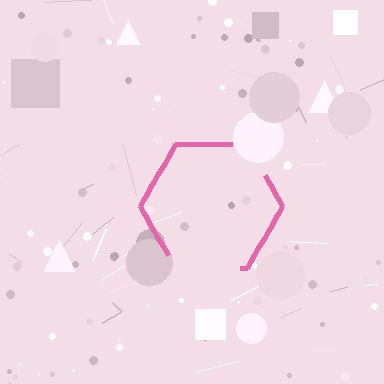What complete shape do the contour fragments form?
The contour fragments form a hexagon.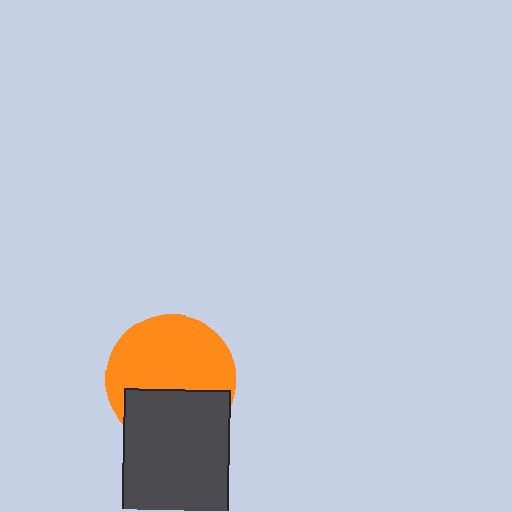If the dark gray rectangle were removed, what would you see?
You would see the complete orange circle.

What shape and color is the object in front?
The object in front is a dark gray rectangle.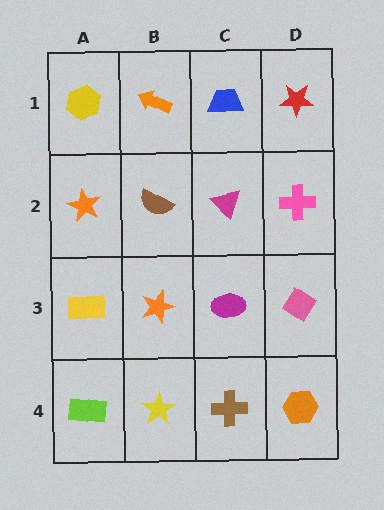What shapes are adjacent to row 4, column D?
A pink diamond (row 3, column D), a brown cross (row 4, column C).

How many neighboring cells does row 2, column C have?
4.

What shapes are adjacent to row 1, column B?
A brown semicircle (row 2, column B), a yellow hexagon (row 1, column A), a blue trapezoid (row 1, column C).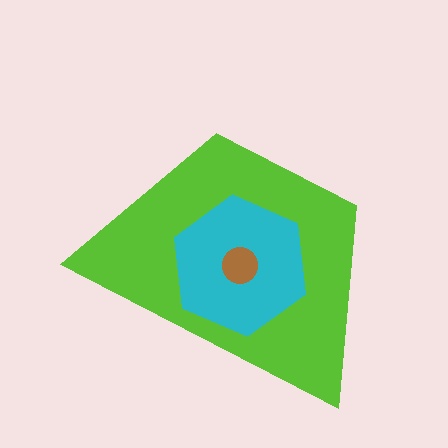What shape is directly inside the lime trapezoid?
The cyan hexagon.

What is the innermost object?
The brown circle.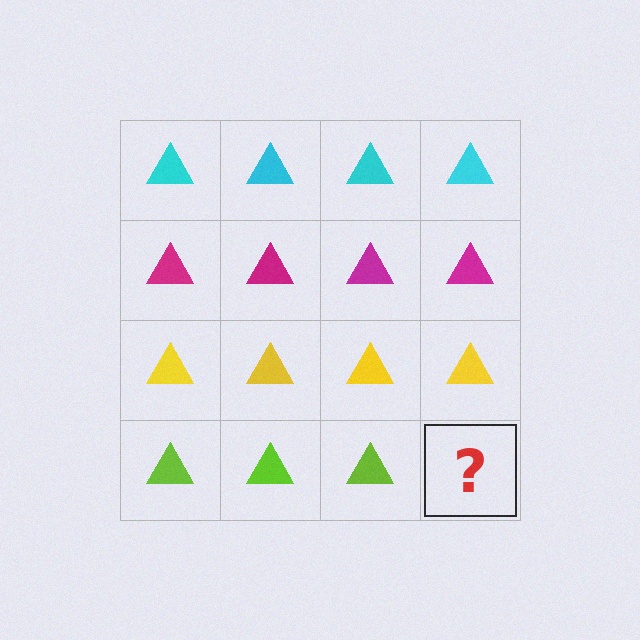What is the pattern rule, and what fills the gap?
The rule is that each row has a consistent color. The gap should be filled with a lime triangle.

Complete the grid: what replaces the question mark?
The question mark should be replaced with a lime triangle.